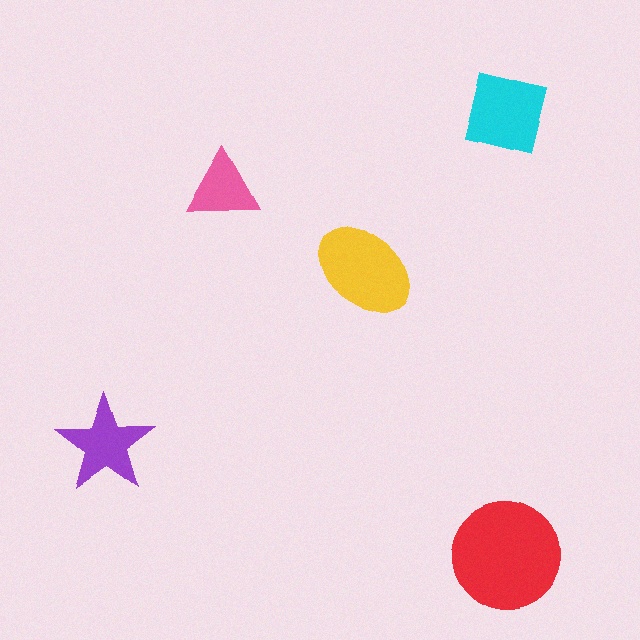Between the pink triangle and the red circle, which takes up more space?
The red circle.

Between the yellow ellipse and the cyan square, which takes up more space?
The yellow ellipse.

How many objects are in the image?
There are 5 objects in the image.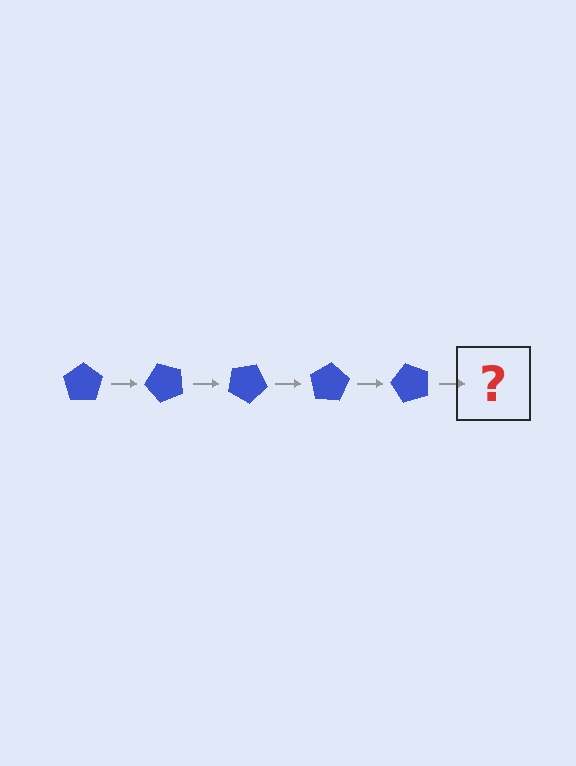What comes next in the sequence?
The next element should be a blue pentagon rotated 250 degrees.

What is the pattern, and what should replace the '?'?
The pattern is that the pentagon rotates 50 degrees each step. The '?' should be a blue pentagon rotated 250 degrees.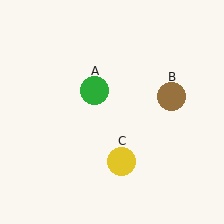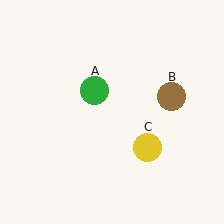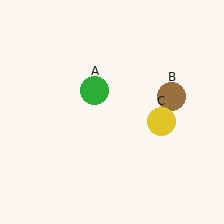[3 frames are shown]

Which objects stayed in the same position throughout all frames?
Green circle (object A) and brown circle (object B) remained stationary.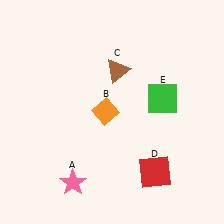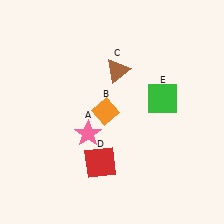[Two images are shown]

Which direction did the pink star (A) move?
The pink star (A) moved up.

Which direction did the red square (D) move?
The red square (D) moved left.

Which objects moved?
The objects that moved are: the pink star (A), the red square (D).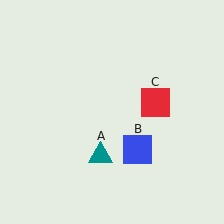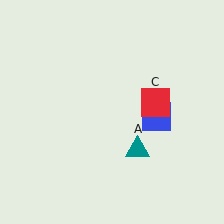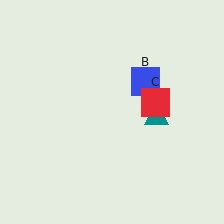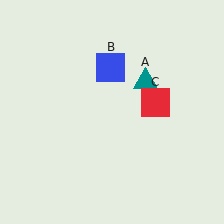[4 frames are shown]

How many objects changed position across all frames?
2 objects changed position: teal triangle (object A), blue square (object B).